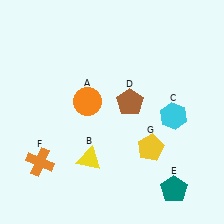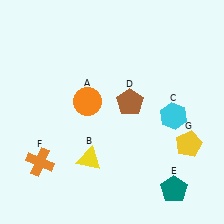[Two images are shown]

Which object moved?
The yellow pentagon (G) moved right.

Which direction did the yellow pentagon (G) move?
The yellow pentagon (G) moved right.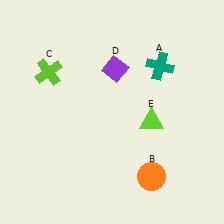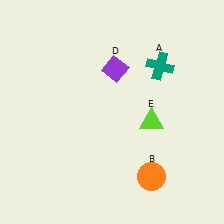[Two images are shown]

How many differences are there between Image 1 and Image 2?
There is 1 difference between the two images.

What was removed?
The lime cross (C) was removed in Image 2.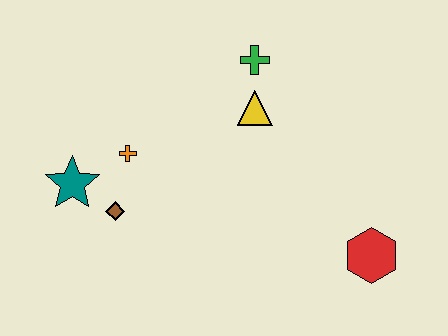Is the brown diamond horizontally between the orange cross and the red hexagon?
No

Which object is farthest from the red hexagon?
The teal star is farthest from the red hexagon.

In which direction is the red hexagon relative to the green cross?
The red hexagon is below the green cross.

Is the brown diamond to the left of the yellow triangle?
Yes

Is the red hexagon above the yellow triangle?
No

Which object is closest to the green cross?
The yellow triangle is closest to the green cross.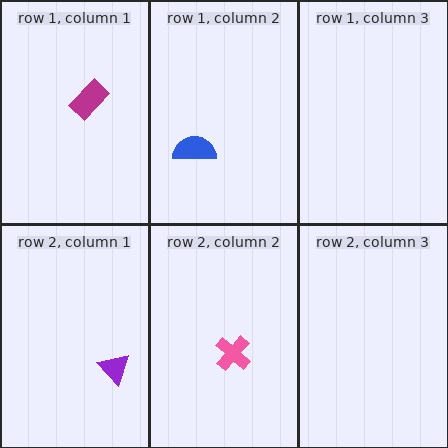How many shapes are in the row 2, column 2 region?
1.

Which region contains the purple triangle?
The row 2, column 1 region.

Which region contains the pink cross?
The row 2, column 2 region.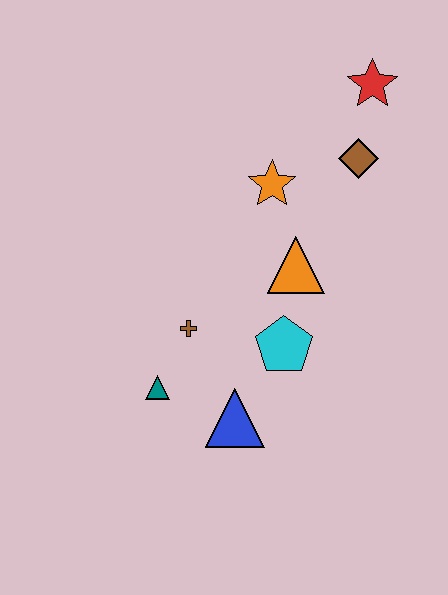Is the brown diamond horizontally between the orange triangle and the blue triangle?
No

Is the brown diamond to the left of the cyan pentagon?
No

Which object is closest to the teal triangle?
The brown cross is closest to the teal triangle.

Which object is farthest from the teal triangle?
The red star is farthest from the teal triangle.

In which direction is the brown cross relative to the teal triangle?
The brown cross is above the teal triangle.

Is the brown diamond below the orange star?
No